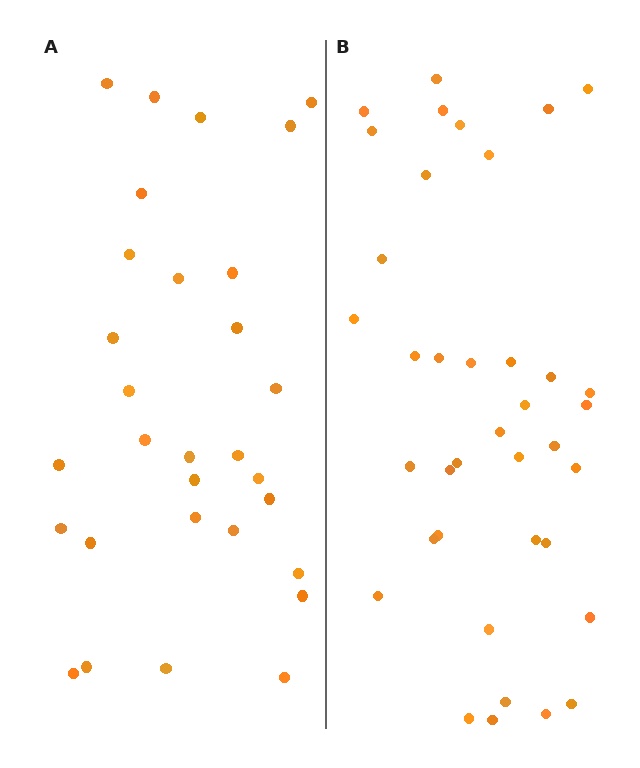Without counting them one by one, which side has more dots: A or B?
Region B (the right region) has more dots.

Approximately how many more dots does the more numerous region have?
Region B has roughly 8 or so more dots than region A.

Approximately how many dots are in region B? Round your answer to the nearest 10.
About 40 dots. (The exact count is 38, which rounds to 40.)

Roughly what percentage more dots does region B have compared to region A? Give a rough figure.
About 25% more.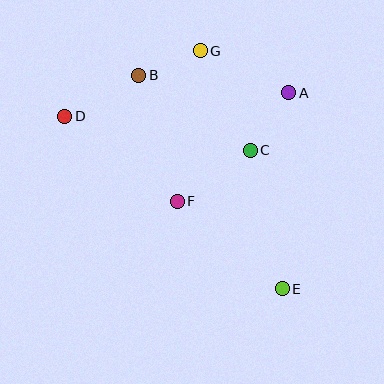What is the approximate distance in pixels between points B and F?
The distance between B and F is approximately 132 pixels.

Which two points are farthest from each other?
Points D and E are farthest from each other.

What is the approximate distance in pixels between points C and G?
The distance between C and G is approximately 112 pixels.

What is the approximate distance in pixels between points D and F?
The distance between D and F is approximately 141 pixels.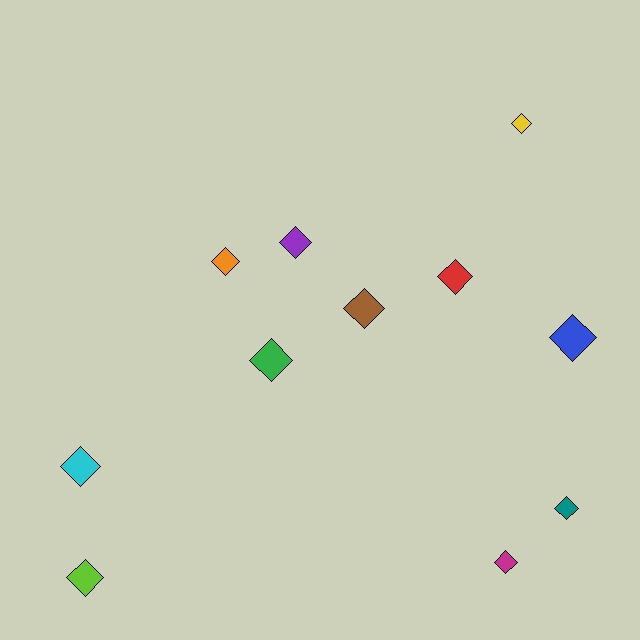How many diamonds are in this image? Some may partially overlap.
There are 11 diamonds.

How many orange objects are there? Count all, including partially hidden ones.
There is 1 orange object.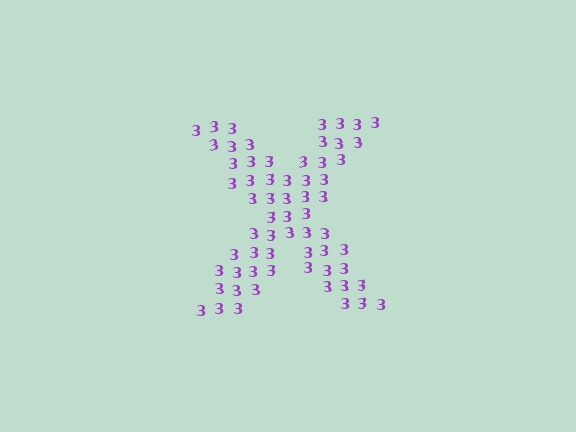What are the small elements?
The small elements are digit 3's.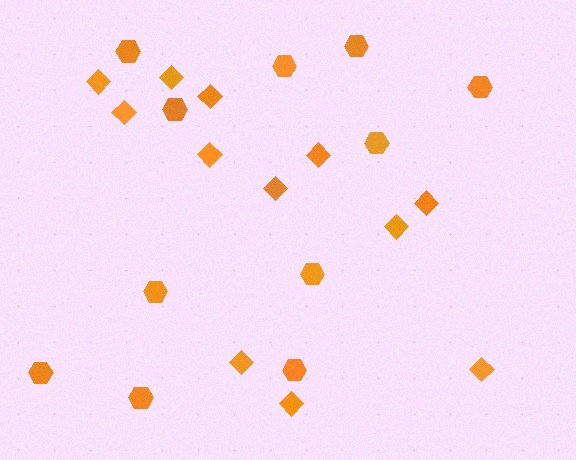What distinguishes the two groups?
There are 2 groups: one group of diamonds (12) and one group of hexagons (11).